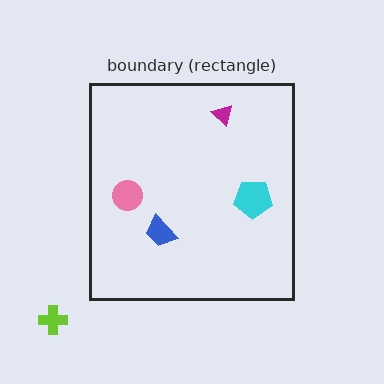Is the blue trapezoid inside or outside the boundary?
Inside.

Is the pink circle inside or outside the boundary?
Inside.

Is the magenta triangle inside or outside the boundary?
Inside.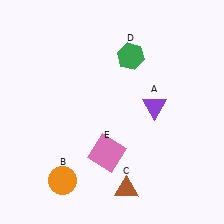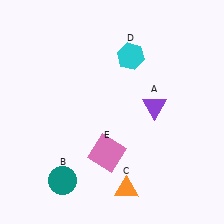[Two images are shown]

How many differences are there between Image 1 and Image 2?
There are 3 differences between the two images.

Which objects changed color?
B changed from orange to teal. C changed from brown to orange. D changed from green to cyan.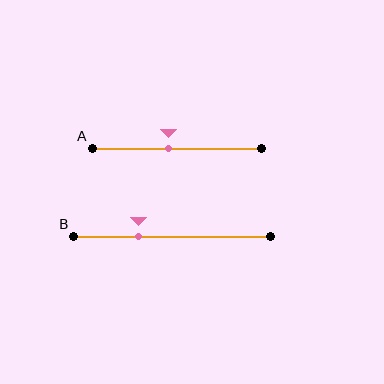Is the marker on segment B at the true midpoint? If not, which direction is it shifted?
No, the marker on segment B is shifted to the left by about 17% of the segment length.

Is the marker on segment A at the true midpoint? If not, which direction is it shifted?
No, the marker on segment A is shifted to the left by about 5% of the segment length.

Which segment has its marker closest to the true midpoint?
Segment A has its marker closest to the true midpoint.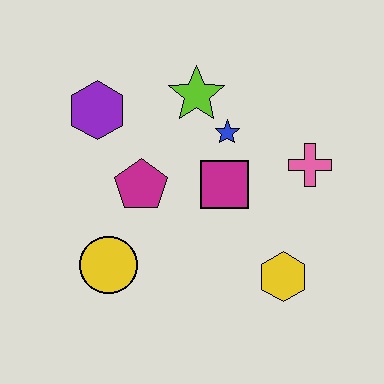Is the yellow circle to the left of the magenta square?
Yes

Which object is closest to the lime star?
The blue star is closest to the lime star.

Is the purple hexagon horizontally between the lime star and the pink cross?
No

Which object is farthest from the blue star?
The yellow circle is farthest from the blue star.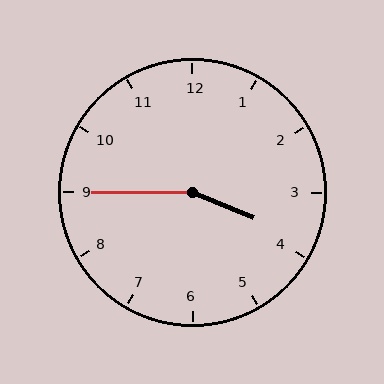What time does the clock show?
3:45.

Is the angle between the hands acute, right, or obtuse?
It is obtuse.